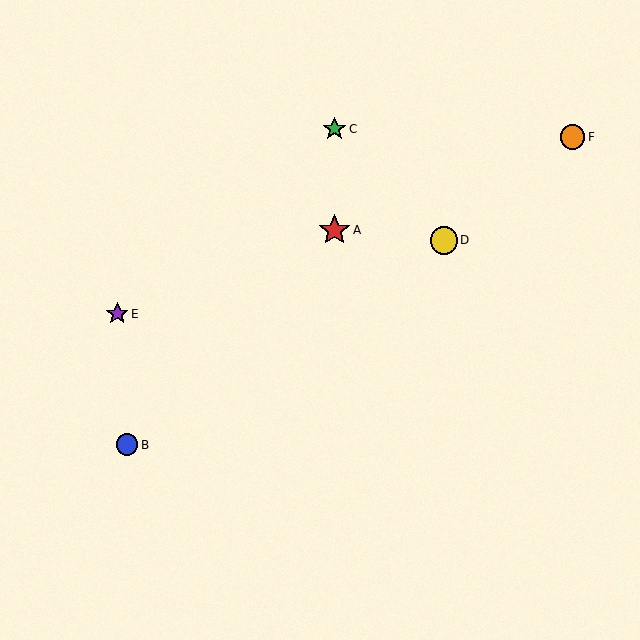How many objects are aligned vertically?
2 objects (A, C) are aligned vertically.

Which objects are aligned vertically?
Objects A, C are aligned vertically.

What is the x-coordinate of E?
Object E is at x≈117.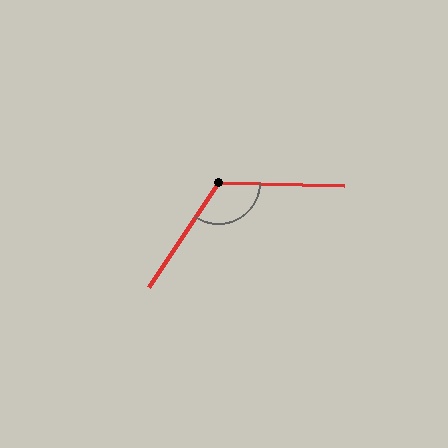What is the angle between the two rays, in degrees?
Approximately 123 degrees.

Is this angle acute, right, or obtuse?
It is obtuse.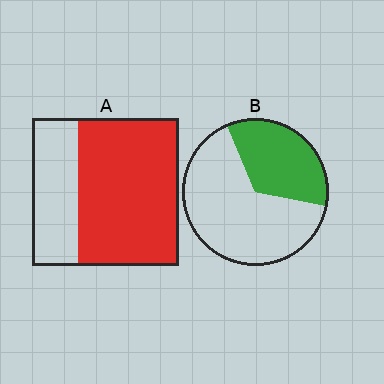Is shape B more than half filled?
No.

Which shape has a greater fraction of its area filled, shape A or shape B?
Shape A.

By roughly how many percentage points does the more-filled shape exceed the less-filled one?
By roughly 35 percentage points (A over B).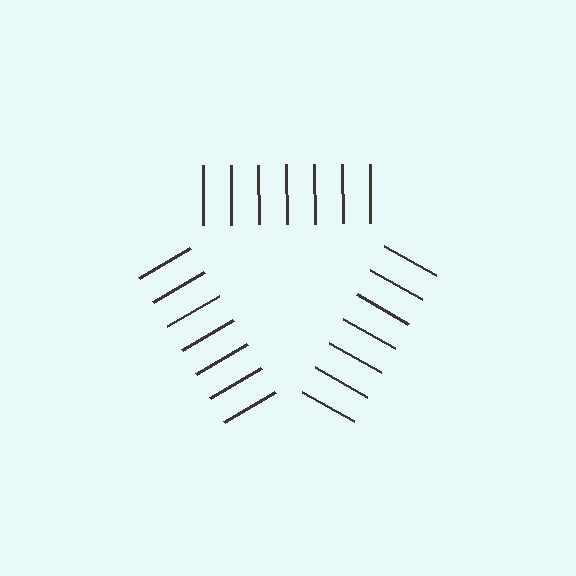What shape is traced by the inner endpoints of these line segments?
An illusory triangle — the line segments terminate on its edges but no continuous stroke is drawn.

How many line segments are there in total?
21 — 7 along each of the 3 edges.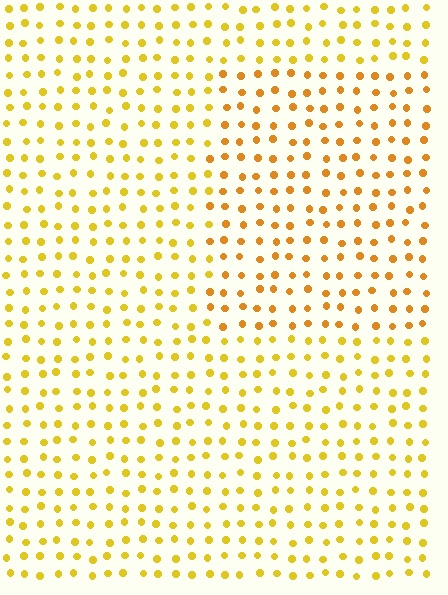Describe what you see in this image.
The image is filled with small yellow elements in a uniform arrangement. A rectangle-shaped region is visible where the elements are tinted to a slightly different hue, forming a subtle color boundary.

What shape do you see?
I see a rectangle.